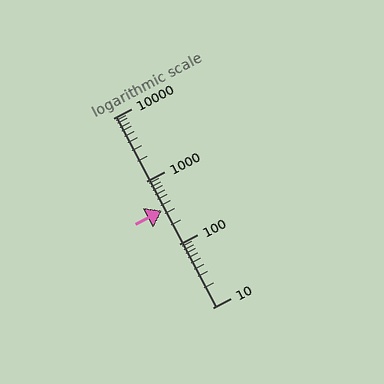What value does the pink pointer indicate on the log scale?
The pointer indicates approximately 340.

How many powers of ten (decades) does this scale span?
The scale spans 3 decades, from 10 to 10000.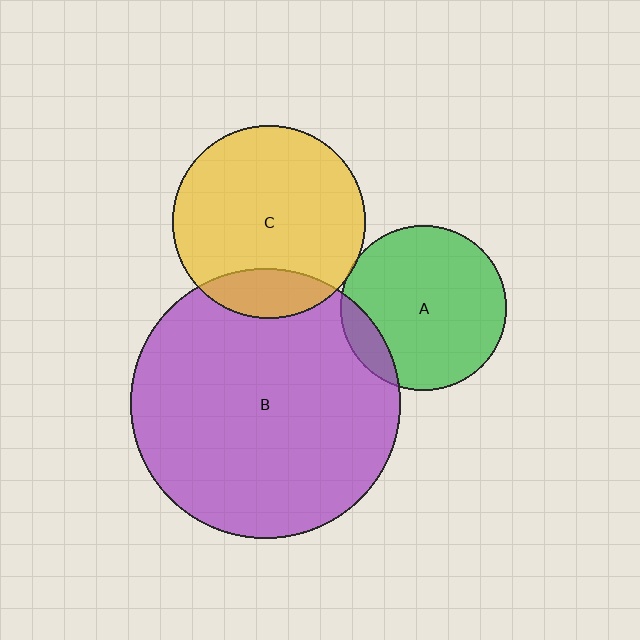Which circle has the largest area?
Circle B (purple).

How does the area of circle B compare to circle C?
Approximately 2.0 times.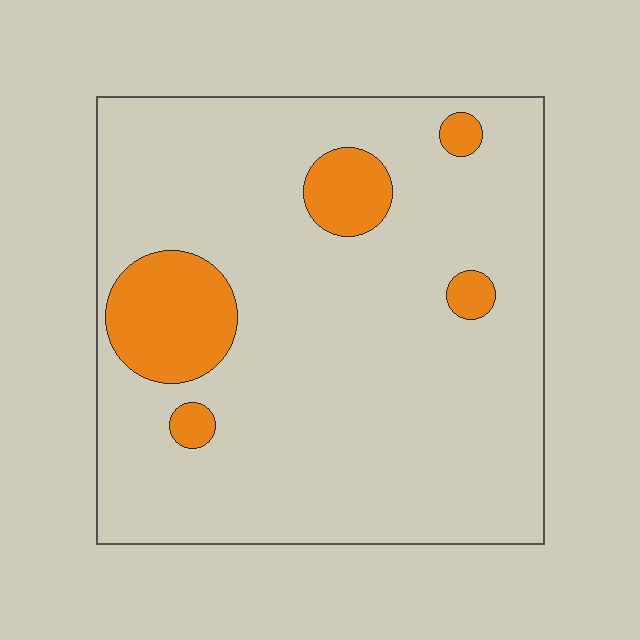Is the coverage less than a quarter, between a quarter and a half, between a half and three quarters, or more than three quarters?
Less than a quarter.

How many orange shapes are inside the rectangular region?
5.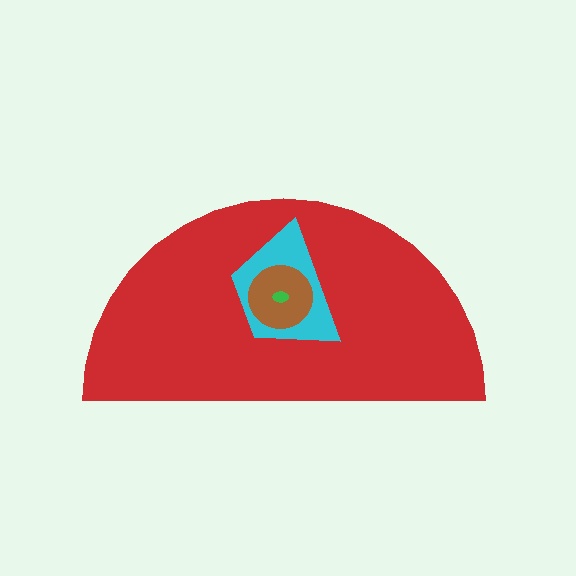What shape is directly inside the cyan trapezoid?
The brown circle.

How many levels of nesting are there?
4.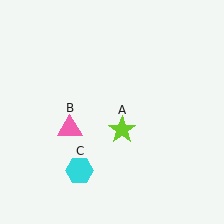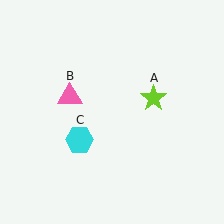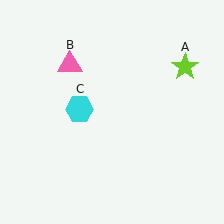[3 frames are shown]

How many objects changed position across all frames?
3 objects changed position: lime star (object A), pink triangle (object B), cyan hexagon (object C).